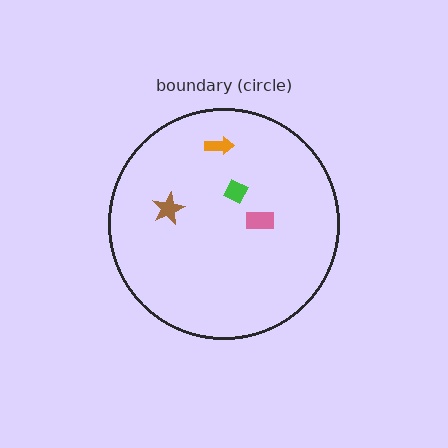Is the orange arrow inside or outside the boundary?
Inside.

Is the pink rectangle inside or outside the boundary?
Inside.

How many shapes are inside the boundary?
4 inside, 0 outside.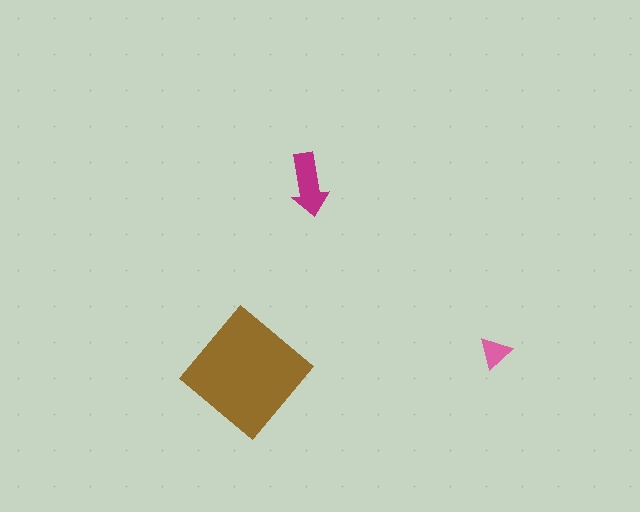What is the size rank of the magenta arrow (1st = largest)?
2nd.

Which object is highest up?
The magenta arrow is topmost.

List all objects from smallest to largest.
The pink triangle, the magenta arrow, the brown diamond.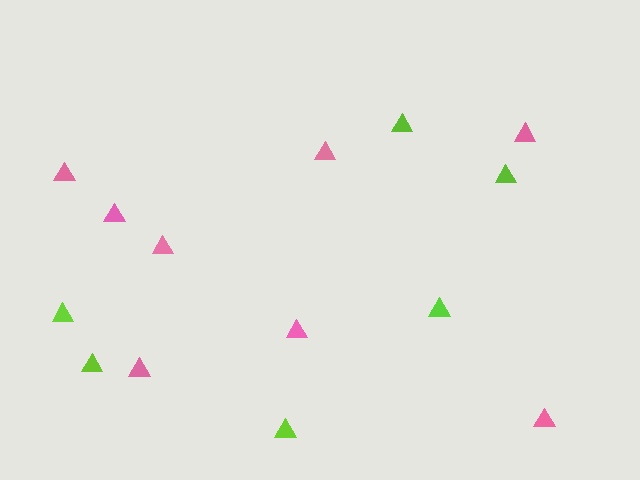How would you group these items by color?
There are 2 groups: one group of pink triangles (8) and one group of lime triangles (6).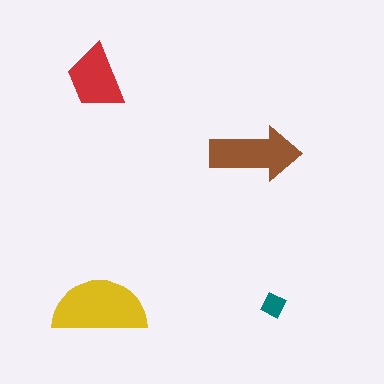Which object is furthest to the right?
The teal diamond is rightmost.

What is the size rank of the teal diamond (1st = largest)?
4th.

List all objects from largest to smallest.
The yellow semicircle, the brown arrow, the red trapezoid, the teal diamond.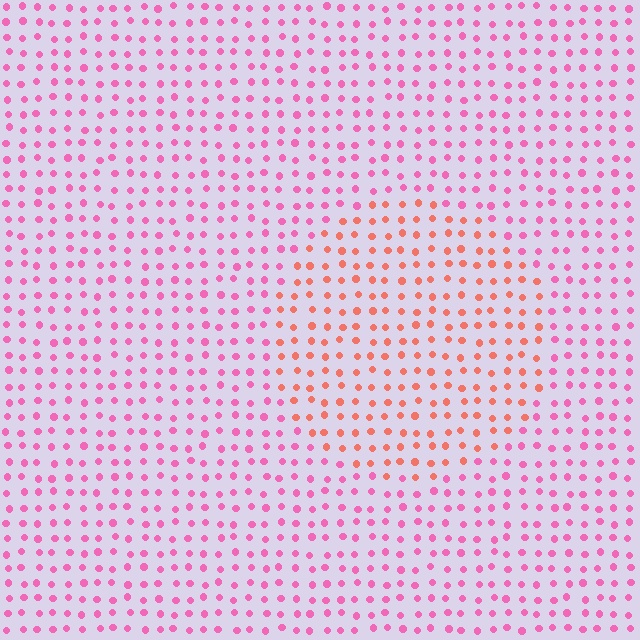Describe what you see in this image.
The image is filled with small pink elements in a uniform arrangement. A circle-shaped region is visible where the elements are tinted to a slightly different hue, forming a subtle color boundary.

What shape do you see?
I see a circle.